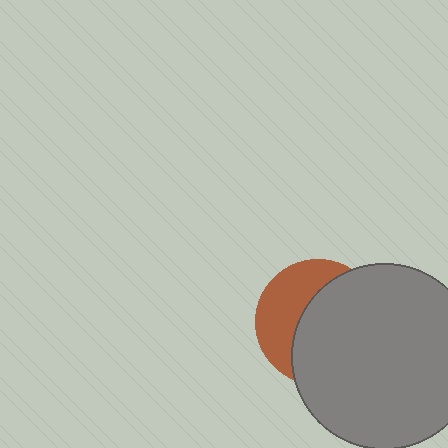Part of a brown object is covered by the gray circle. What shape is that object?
It is a circle.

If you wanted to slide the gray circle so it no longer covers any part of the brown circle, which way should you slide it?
Slide it right — that is the most direct way to separate the two shapes.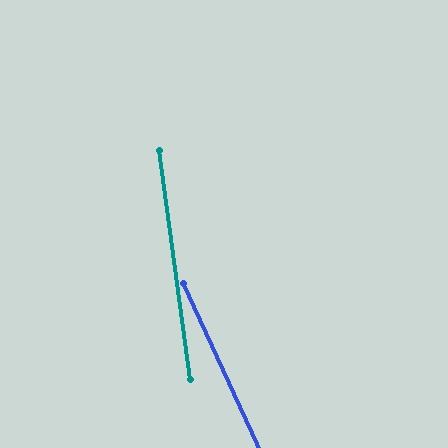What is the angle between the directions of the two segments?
Approximately 17 degrees.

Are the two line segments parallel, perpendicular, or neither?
Neither parallel nor perpendicular — they differ by about 17°.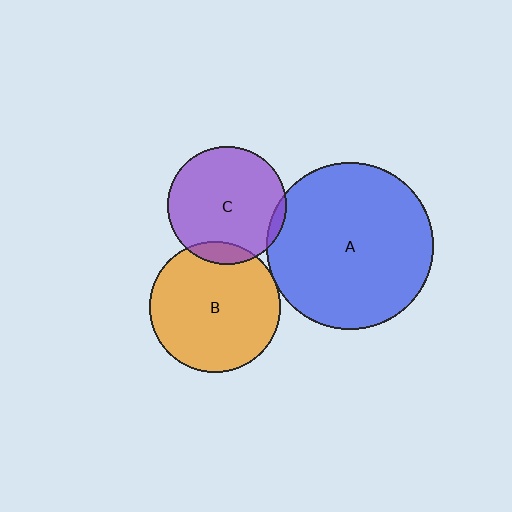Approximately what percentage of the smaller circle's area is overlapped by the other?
Approximately 10%.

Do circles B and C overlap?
Yes.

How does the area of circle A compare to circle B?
Approximately 1.6 times.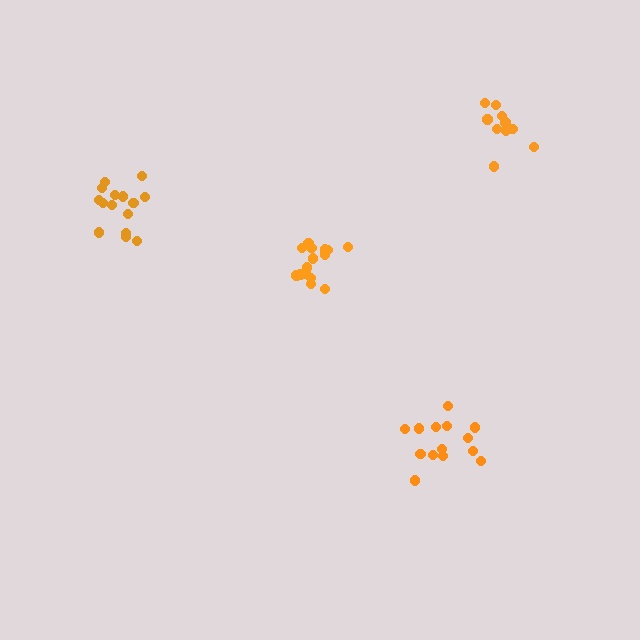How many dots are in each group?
Group 1: 15 dots, Group 2: 11 dots, Group 3: 14 dots, Group 4: 15 dots (55 total).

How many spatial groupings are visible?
There are 4 spatial groupings.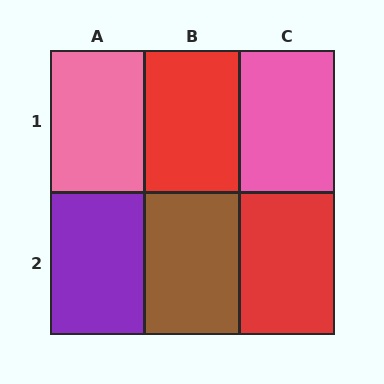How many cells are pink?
2 cells are pink.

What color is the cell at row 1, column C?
Pink.